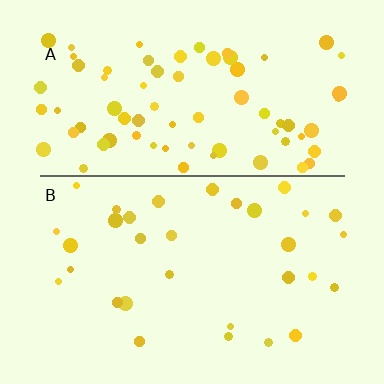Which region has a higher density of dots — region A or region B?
A (the top).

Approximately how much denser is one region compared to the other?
Approximately 2.3× — region A over region B.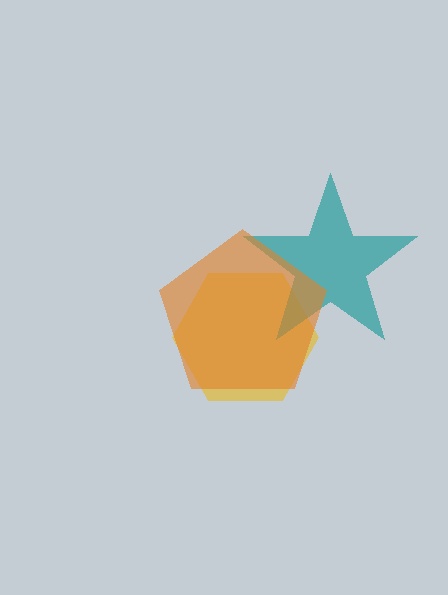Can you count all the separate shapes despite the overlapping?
Yes, there are 3 separate shapes.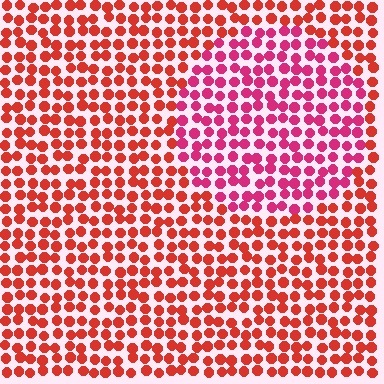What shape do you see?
I see a circle.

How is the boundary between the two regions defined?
The boundary is defined purely by a slight shift in hue (about 32 degrees). Spacing, size, and orientation are identical on both sides.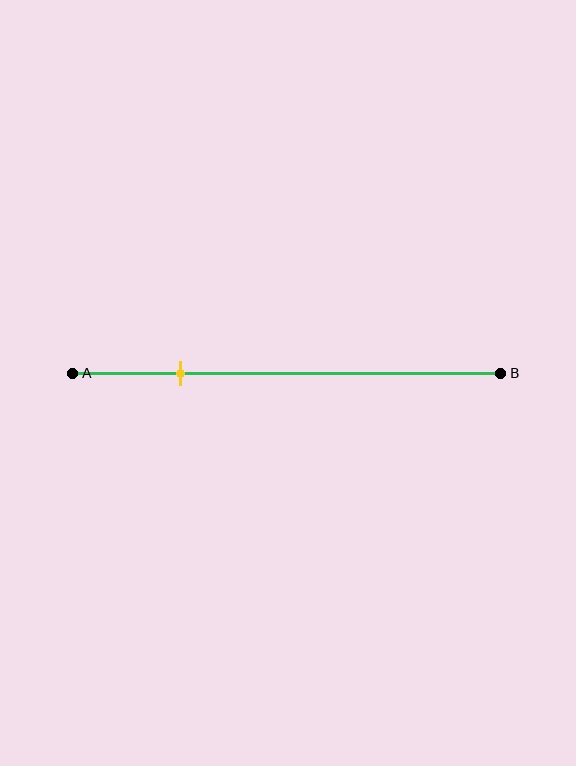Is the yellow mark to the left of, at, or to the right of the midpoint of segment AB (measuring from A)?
The yellow mark is to the left of the midpoint of segment AB.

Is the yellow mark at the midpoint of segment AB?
No, the mark is at about 25% from A, not at the 50% midpoint.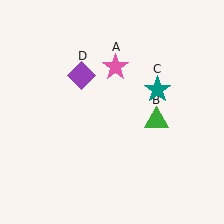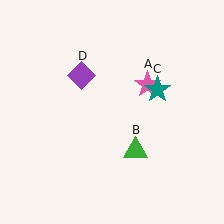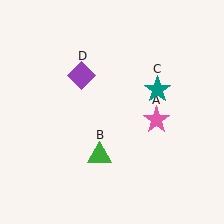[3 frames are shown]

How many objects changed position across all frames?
2 objects changed position: pink star (object A), green triangle (object B).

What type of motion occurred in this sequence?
The pink star (object A), green triangle (object B) rotated clockwise around the center of the scene.